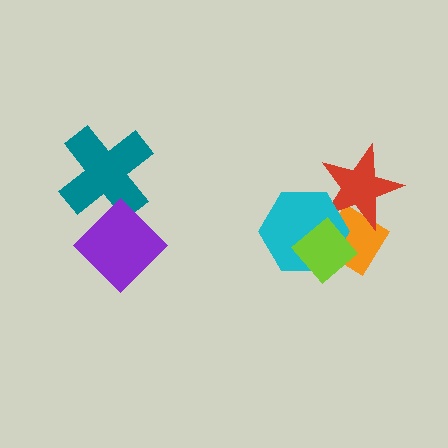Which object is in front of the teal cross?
The purple diamond is in front of the teal cross.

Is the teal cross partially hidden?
Yes, it is partially covered by another shape.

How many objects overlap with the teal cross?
1 object overlaps with the teal cross.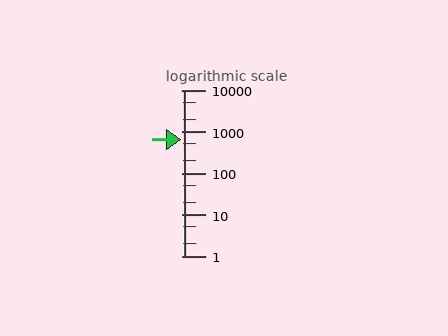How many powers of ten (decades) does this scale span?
The scale spans 4 decades, from 1 to 10000.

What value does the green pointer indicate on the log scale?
The pointer indicates approximately 640.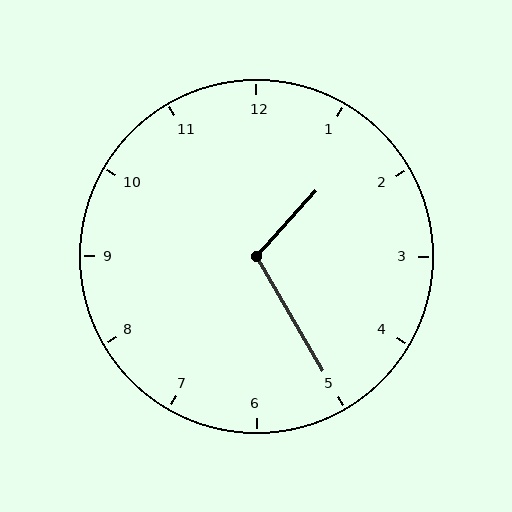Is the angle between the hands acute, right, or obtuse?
It is obtuse.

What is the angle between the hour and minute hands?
Approximately 108 degrees.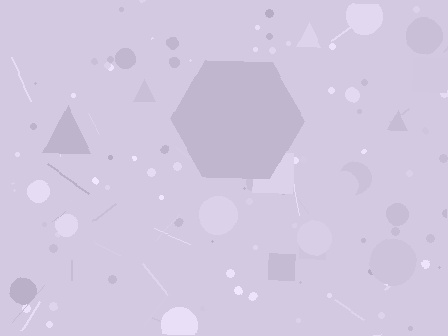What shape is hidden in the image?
A hexagon is hidden in the image.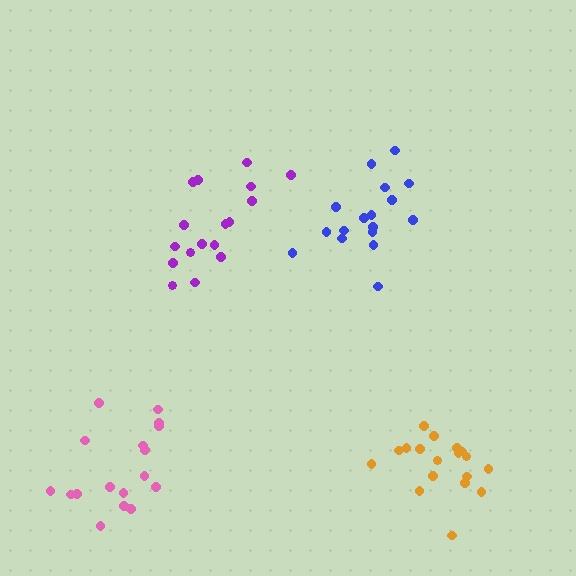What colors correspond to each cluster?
The clusters are colored: blue, pink, purple, orange.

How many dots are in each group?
Group 1: 17 dots, Group 2: 17 dots, Group 3: 17 dots, Group 4: 18 dots (69 total).